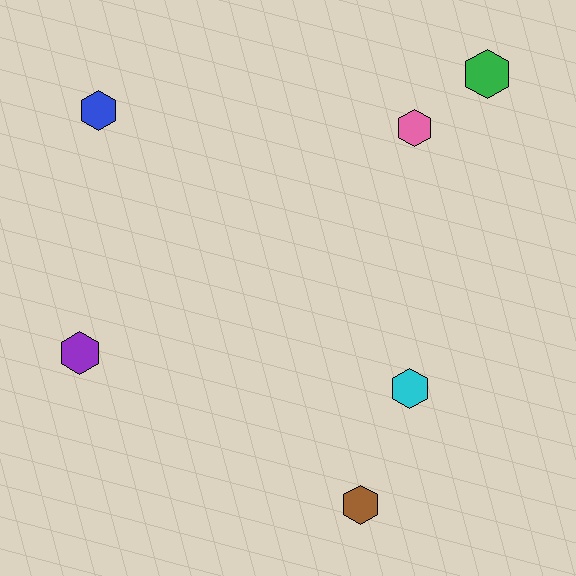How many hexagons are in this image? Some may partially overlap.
There are 6 hexagons.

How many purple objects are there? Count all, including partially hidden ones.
There is 1 purple object.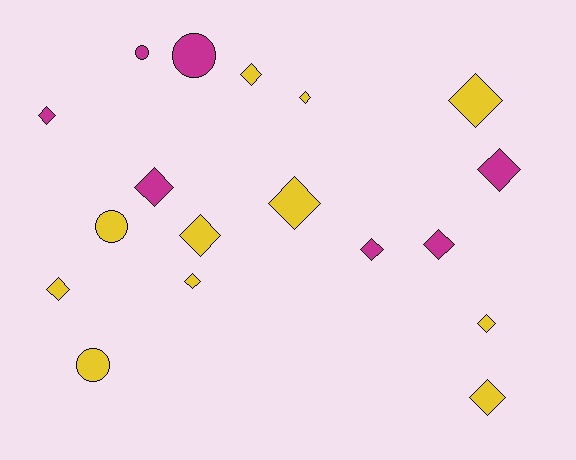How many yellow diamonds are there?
There are 9 yellow diamonds.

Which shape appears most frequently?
Diamond, with 14 objects.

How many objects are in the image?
There are 18 objects.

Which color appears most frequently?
Yellow, with 11 objects.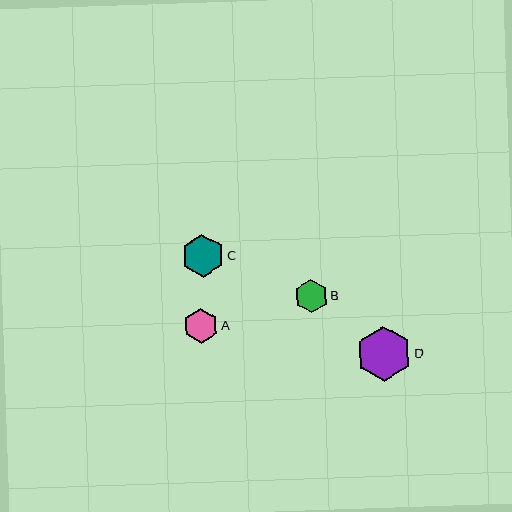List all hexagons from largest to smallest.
From largest to smallest: D, C, A, B.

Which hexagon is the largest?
Hexagon D is the largest with a size of approximately 55 pixels.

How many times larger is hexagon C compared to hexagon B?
Hexagon C is approximately 1.3 times the size of hexagon B.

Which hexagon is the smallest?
Hexagon B is the smallest with a size of approximately 33 pixels.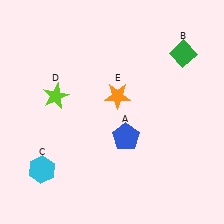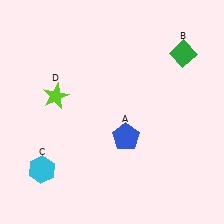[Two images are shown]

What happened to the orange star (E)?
The orange star (E) was removed in Image 2. It was in the top-right area of Image 1.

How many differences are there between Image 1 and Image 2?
There is 1 difference between the two images.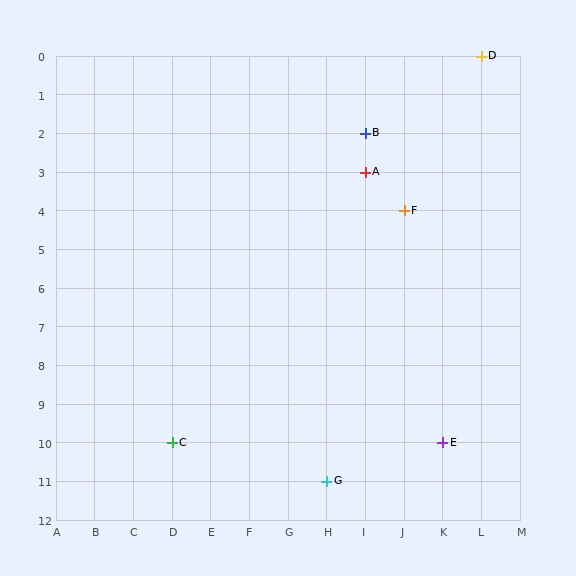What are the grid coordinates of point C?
Point C is at grid coordinates (D, 10).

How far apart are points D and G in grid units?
Points D and G are 4 columns and 11 rows apart (about 11.7 grid units diagonally).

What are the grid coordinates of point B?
Point B is at grid coordinates (I, 2).